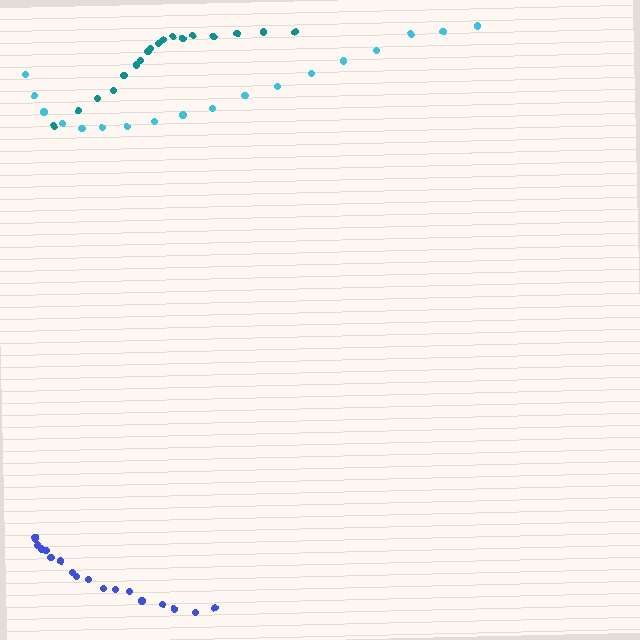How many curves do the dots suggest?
There are 3 distinct paths.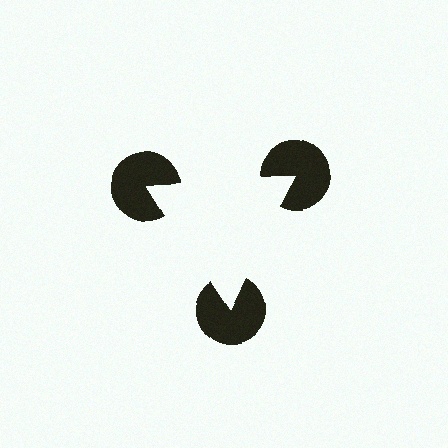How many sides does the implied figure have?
3 sides.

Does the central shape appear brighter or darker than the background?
It typically appears slightly brighter than the background, even though no actual brightness change is drawn.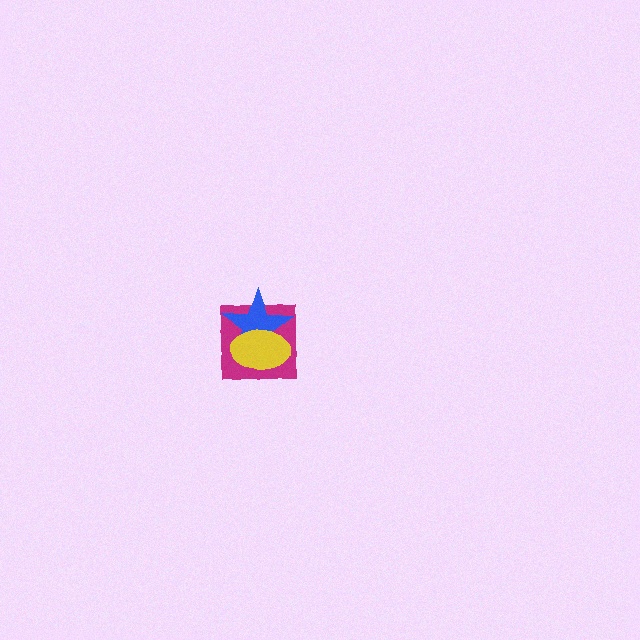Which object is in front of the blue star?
The yellow ellipse is in front of the blue star.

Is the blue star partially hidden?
Yes, it is partially covered by another shape.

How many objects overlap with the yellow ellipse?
2 objects overlap with the yellow ellipse.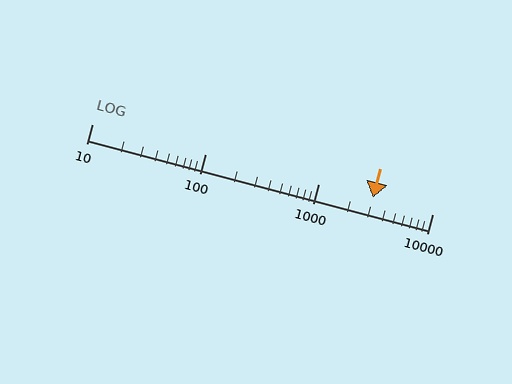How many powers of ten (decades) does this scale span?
The scale spans 3 decades, from 10 to 10000.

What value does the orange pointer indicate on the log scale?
The pointer indicates approximately 3000.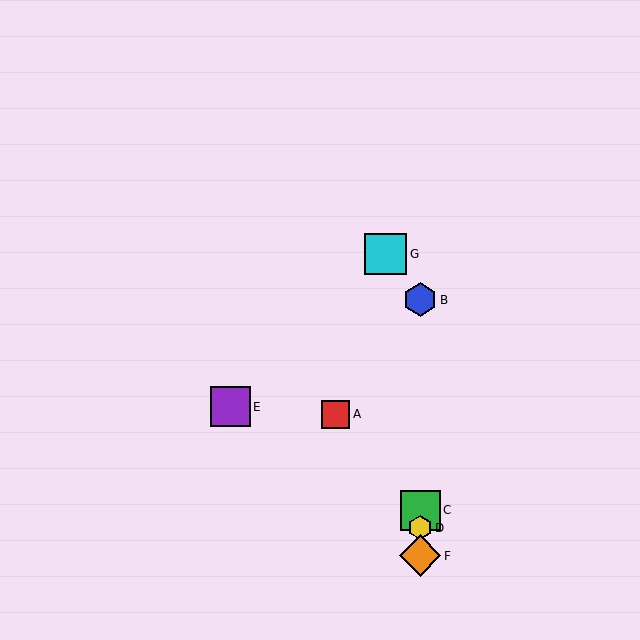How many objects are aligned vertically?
4 objects (B, C, D, F) are aligned vertically.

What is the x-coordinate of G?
Object G is at x≈386.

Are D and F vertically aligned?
Yes, both are at x≈420.